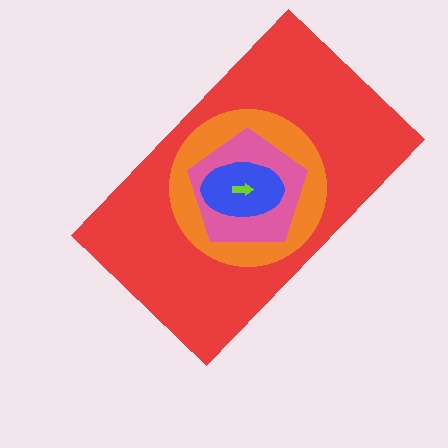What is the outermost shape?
The red rectangle.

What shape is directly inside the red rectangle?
The orange circle.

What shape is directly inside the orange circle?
The pink pentagon.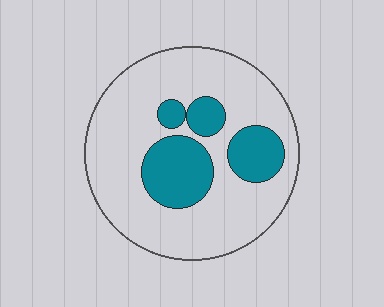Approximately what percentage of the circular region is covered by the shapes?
Approximately 25%.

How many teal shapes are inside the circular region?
4.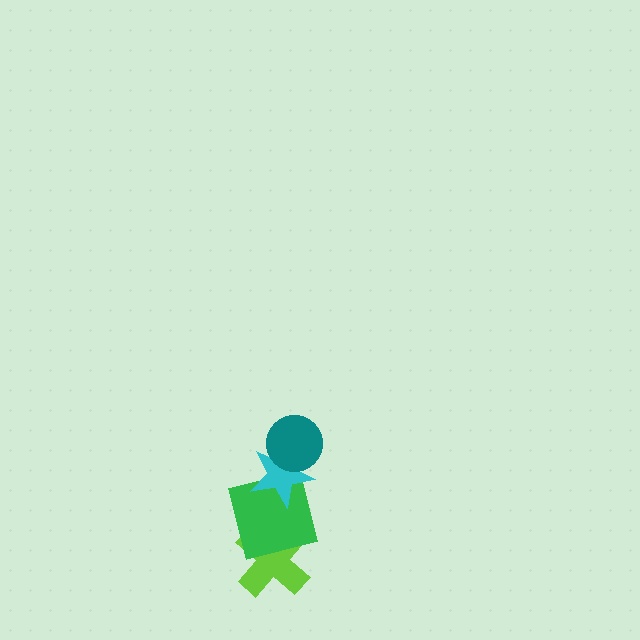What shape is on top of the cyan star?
The teal circle is on top of the cyan star.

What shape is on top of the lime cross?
The green square is on top of the lime cross.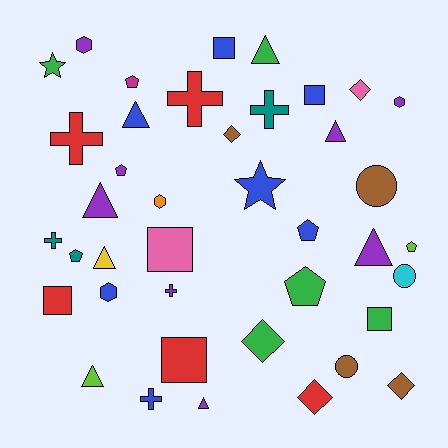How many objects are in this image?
There are 40 objects.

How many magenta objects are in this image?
There is 1 magenta object.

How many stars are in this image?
There are 2 stars.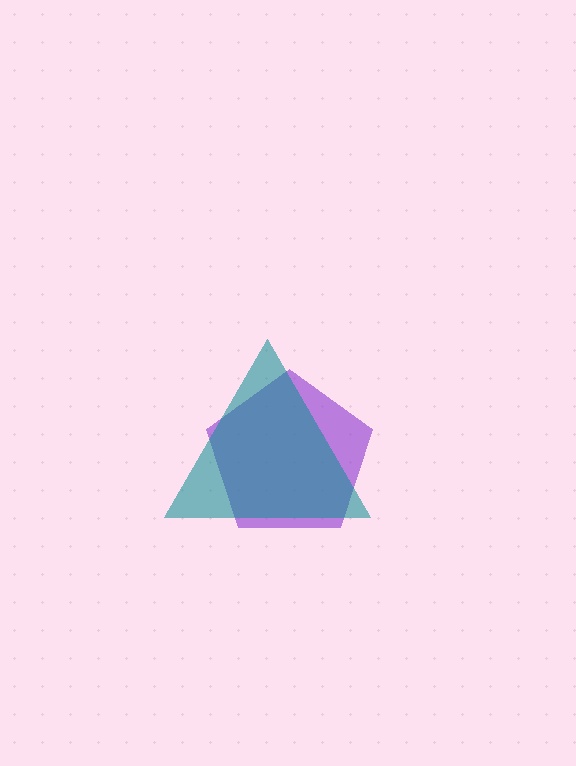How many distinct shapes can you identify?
There are 2 distinct shapes: a purple pentagon, a teal triangle.